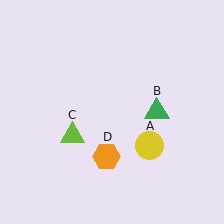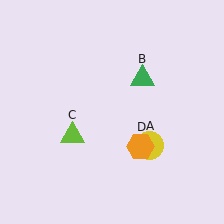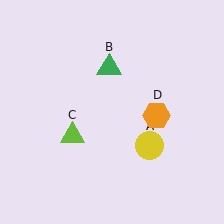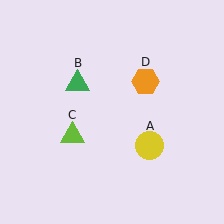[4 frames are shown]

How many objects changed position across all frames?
2 objects changed position: green triangle (object B), orange hexagon (object D).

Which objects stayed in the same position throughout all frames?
Yellow circle (object A) and lime triangle (object C) remained stationary.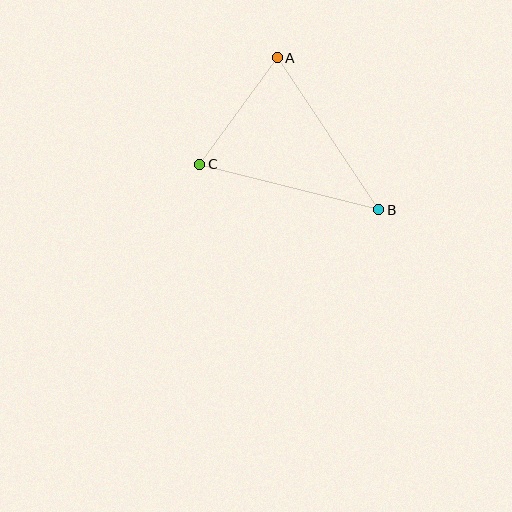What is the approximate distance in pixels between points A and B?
The distance between A and B is approximately 183 pixels.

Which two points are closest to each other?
Points A and C are closest to each other.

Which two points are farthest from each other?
Points B and C are farthest from each other.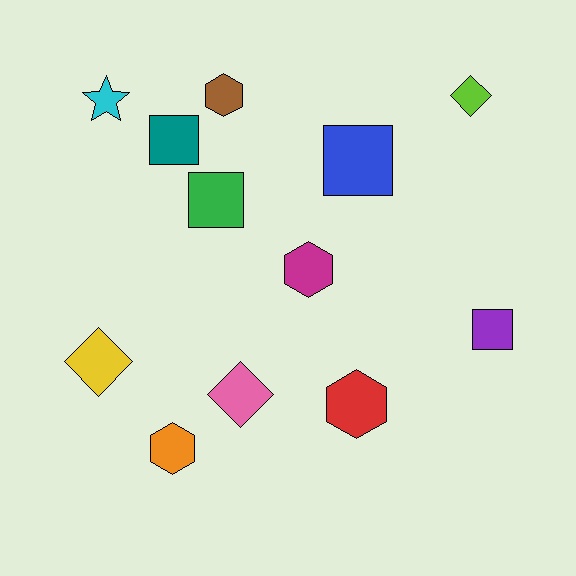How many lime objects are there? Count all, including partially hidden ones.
There is 1 lime object.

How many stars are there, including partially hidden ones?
There is 1 star.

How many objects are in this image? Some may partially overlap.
There are 12 objects.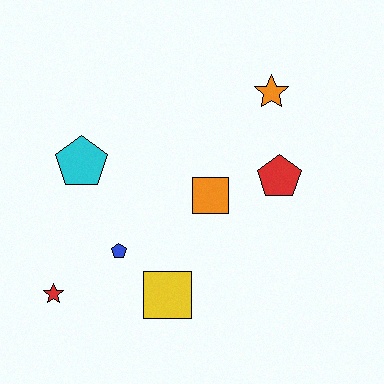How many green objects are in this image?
There are no green objects.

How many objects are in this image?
There are 7 objects.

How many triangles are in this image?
There are no triangles.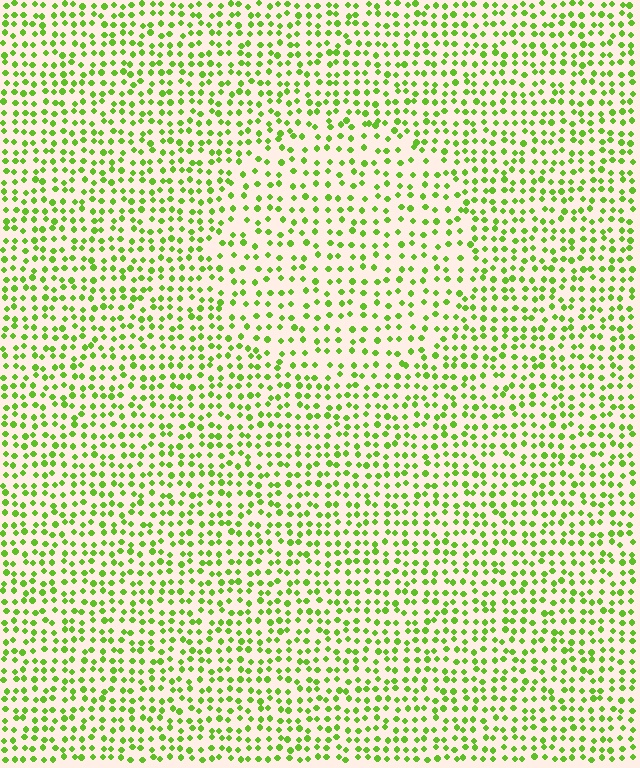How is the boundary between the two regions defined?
The boundary is defined by a change in element density (approximately 1.5x ratio). All elements are the same color, size, and shape.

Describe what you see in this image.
The image contains small lime elements arranged at two different densities. A circle-shaped region is visible where the elements are less densely packed than the surrounding area.